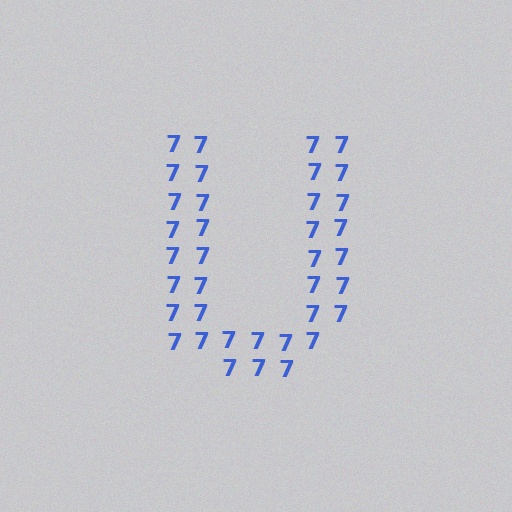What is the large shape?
The large shape is the letter U.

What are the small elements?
The small elements are digit 7's.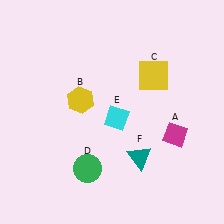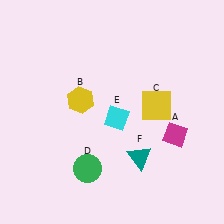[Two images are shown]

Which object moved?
The yellow square (C) moved down.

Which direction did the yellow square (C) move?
The yellow square (C) moved down.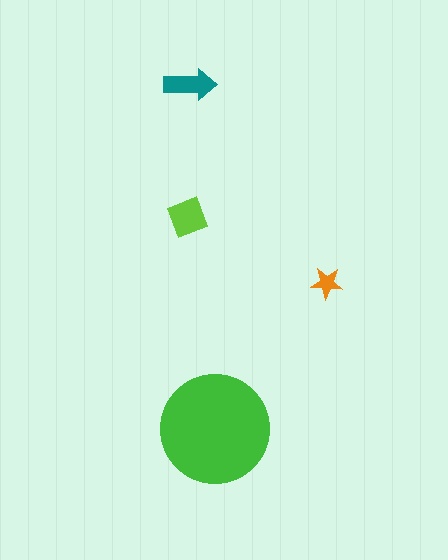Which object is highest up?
The teal arrow is topmost.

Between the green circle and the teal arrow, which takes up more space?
The green circle.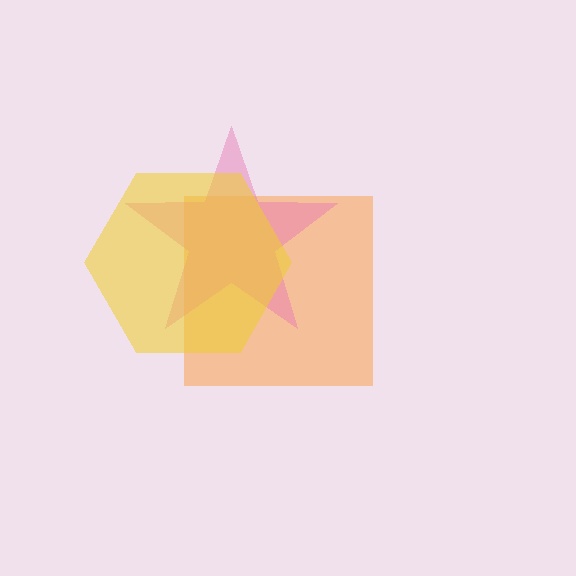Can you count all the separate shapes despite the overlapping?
Yes, there are 3 separate shapes.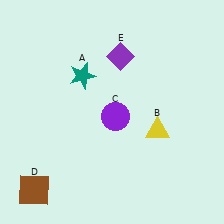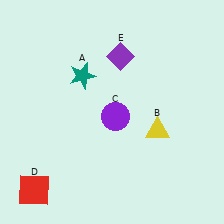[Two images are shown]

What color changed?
The square (D) changed from brown in Image 1 to red in Image 2.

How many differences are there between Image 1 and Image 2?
There is 1 difference between the two images.